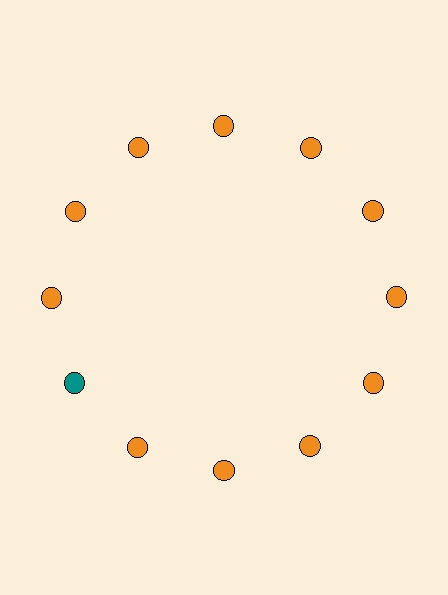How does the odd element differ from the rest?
It has a different color: teal instead of orange.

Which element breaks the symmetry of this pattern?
The teal circle at roughly the 8 o'clock position breaks the symmetry. All other shapes are orange circles.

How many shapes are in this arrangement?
There are 12 shapes arranged in a ring pattern.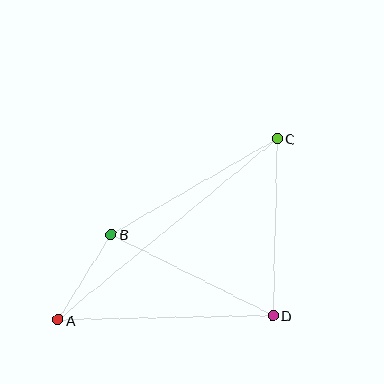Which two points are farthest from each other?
Points A and C are farthest from each other.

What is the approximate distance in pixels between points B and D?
The distance between B and D is approximately 181 pixels.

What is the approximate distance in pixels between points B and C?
The distance between B and C is approximately 191 pixels.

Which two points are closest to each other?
Points A and B are closest to each other.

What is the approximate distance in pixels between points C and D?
The distance between C and D is approximately 177 pixels.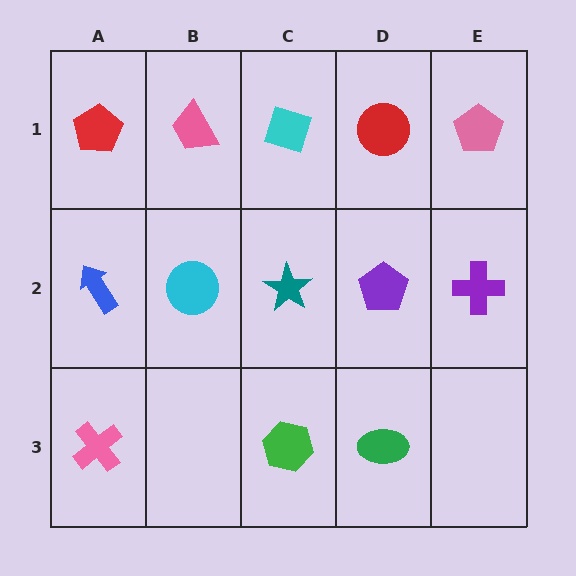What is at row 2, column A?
A blue arrow.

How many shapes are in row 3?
3 shapes.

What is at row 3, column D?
A green ellipse.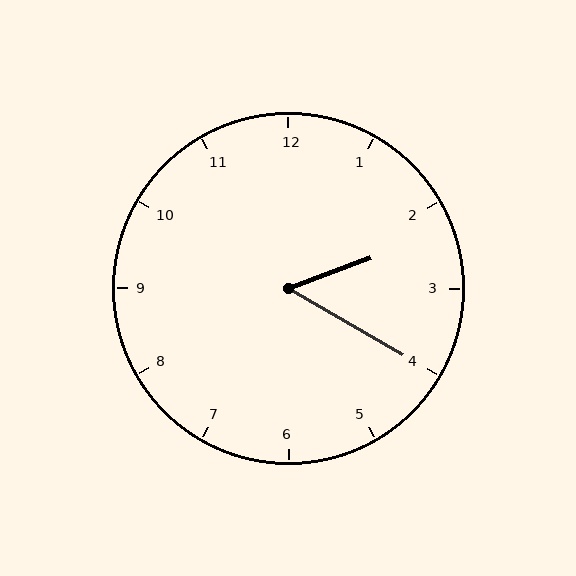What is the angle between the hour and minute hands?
Approximately 50 degrees.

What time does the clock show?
2:20.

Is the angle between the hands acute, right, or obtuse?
It is acute.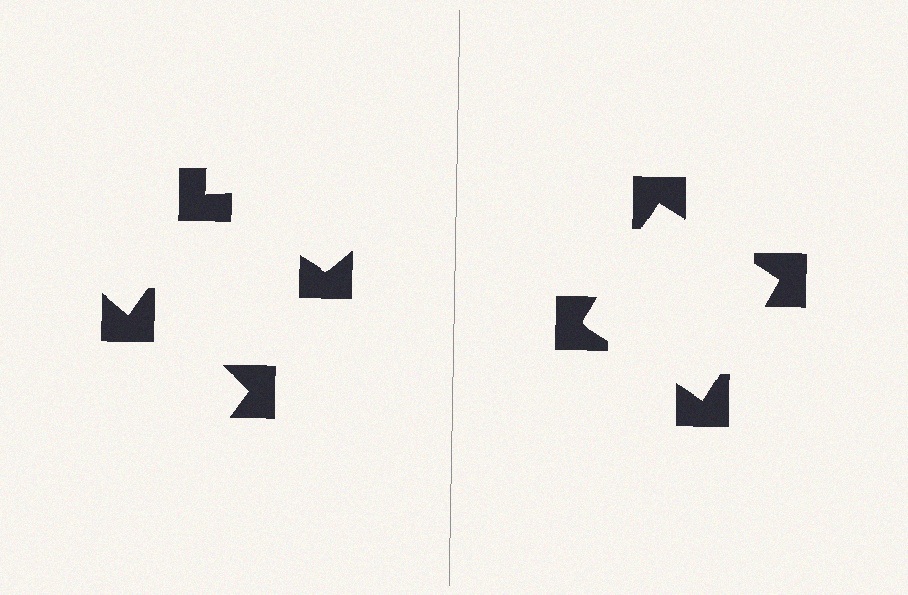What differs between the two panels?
The notched squares are positioned identically on both sides; only the wedge orientations differ. On the right they align to a square; on the left they are misaligned.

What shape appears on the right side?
An illusory square.